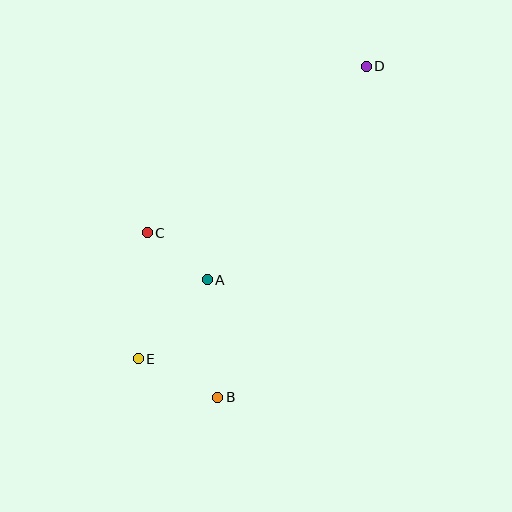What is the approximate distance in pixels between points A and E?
The distance between A and E is approximately 105 pixels.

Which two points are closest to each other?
Points A and C are closest to each other.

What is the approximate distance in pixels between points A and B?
The distance between A and B is approximately 118 pixels.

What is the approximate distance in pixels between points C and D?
The distance between C and D is approximately 275 pixels.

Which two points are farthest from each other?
Points D and E are farthest from each other.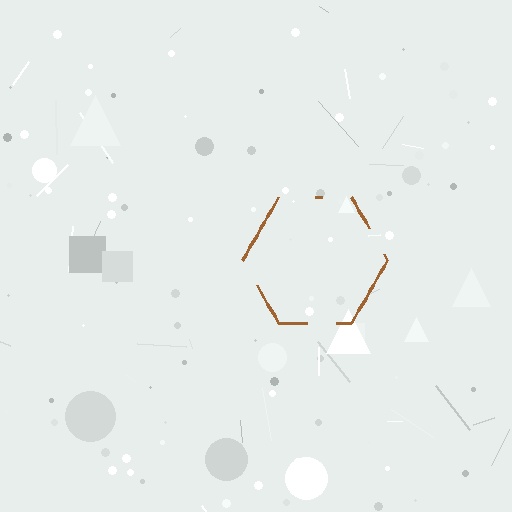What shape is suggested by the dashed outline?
The dashed outline suggests a hexagon.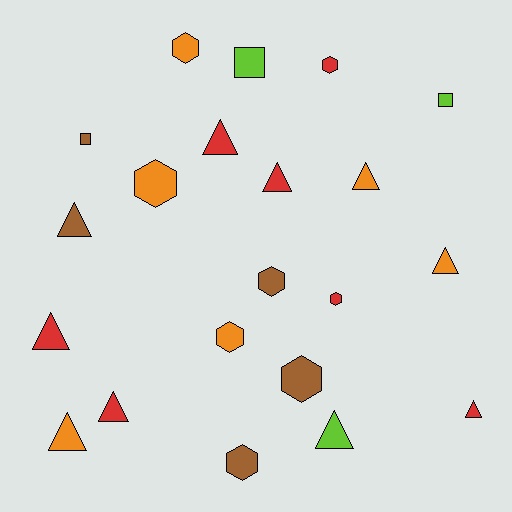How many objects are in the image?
There are 21 objects.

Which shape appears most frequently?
Triangle, with 10 objects.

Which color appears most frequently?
Red, with 7 objects.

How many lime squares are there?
There are 2 lime squares.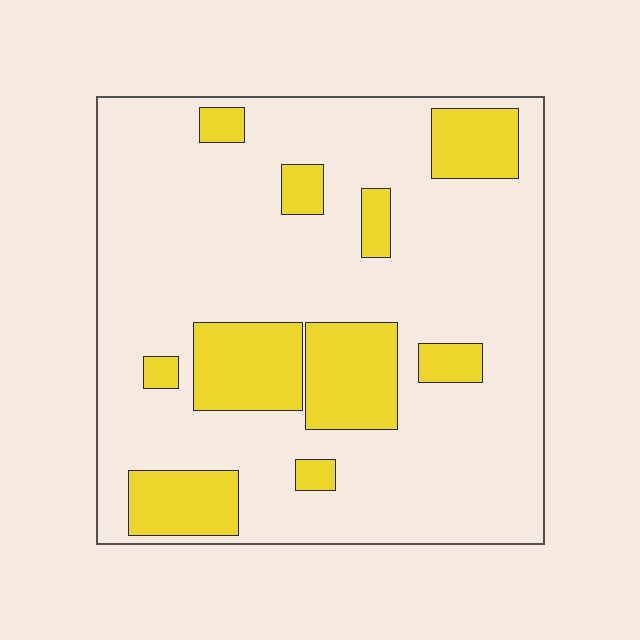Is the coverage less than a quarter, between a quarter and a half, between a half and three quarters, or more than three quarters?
Less than a quarter.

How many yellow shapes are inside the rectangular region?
10.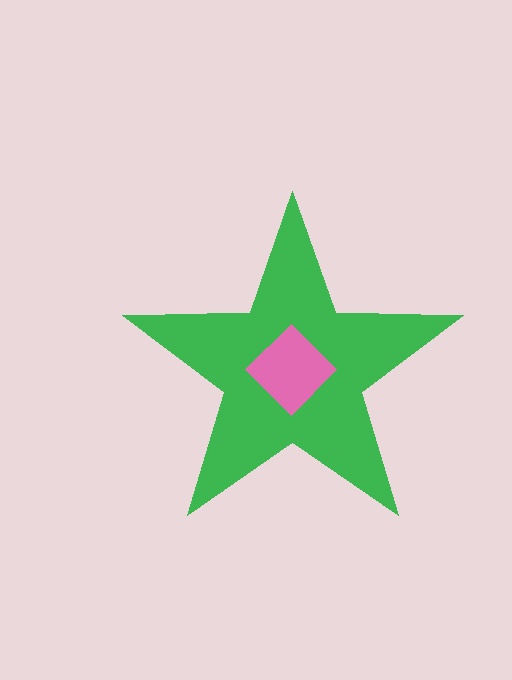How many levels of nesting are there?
2.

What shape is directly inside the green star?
The pink diamond.